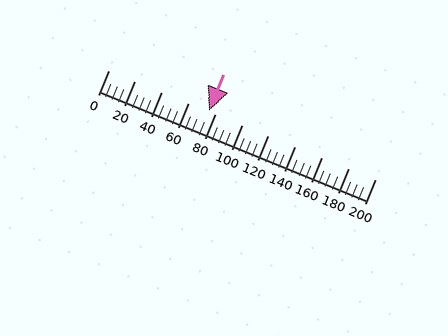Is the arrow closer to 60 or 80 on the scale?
The arrow is closer to 80.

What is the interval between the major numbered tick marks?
The major tick marks are spaced 20 units apart.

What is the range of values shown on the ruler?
The ruler shows values from 0 to 200.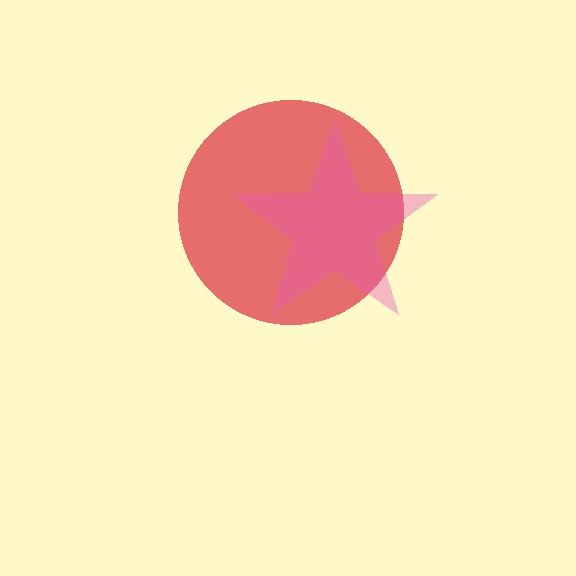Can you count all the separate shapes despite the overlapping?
Yes, there are 2 separate shapes.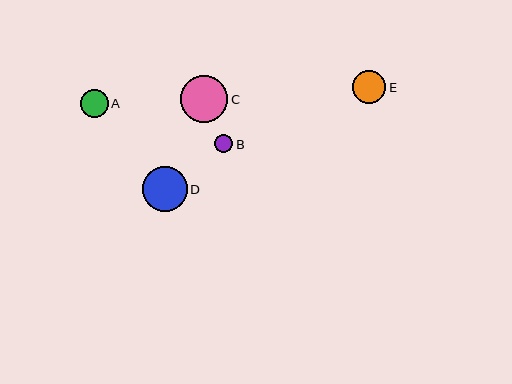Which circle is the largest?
Circle C is the largest with a size of approximately 47 pixels.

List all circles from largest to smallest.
From largest to smallest: C, D, E, A, B.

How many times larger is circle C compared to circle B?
Circle C is approximately 2.6 times the size of circle B.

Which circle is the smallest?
Circle B is the smallest with a size of approximately 18 pixels.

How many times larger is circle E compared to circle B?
Circle E is approximately 1.9 times the size of circle B.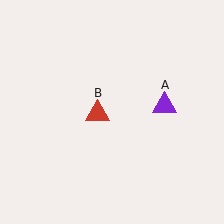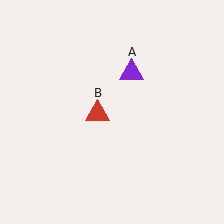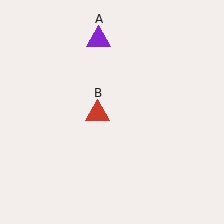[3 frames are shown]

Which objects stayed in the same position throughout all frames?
Red triangle (object B) remained stationary.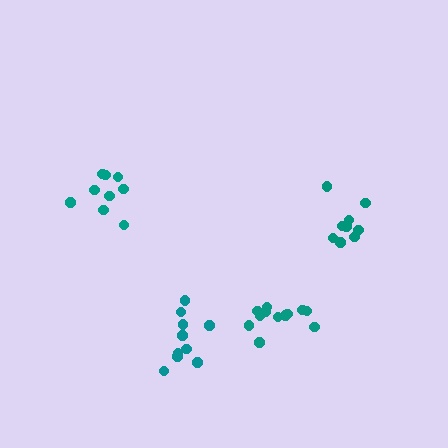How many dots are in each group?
Group 1: 12 dots, Group 2: 9 dots, Group 3: 10 dots, Group 4: 9 dots (40 total).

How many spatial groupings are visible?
There are 4 spatial groupings.